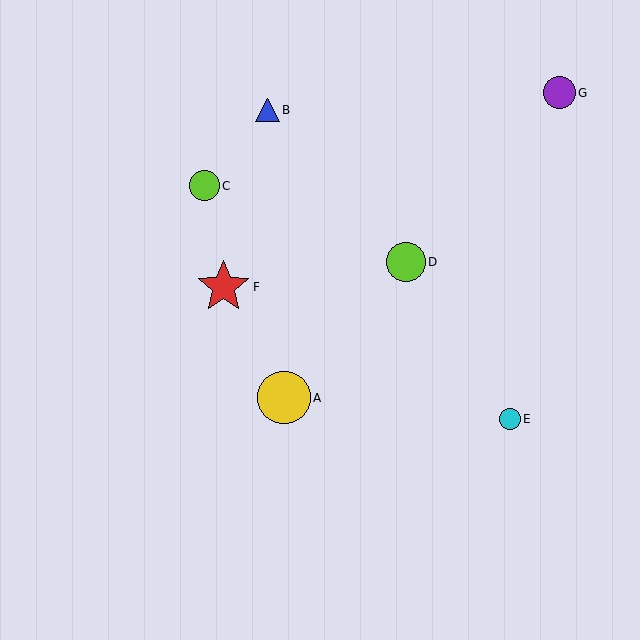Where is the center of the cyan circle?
The center of the cyan circle is at (510, 419).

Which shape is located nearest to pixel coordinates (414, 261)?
The lime circle (labeled D) at (406, 262) is nearest to that location.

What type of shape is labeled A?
Shape A is a yellow circle.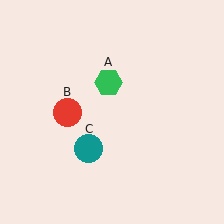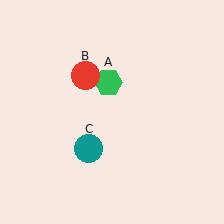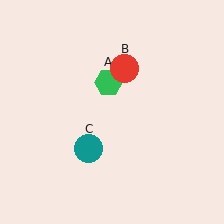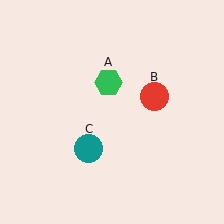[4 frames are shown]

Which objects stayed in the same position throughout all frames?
Green hexagon (object A) and teal circle (object C) remained stationary.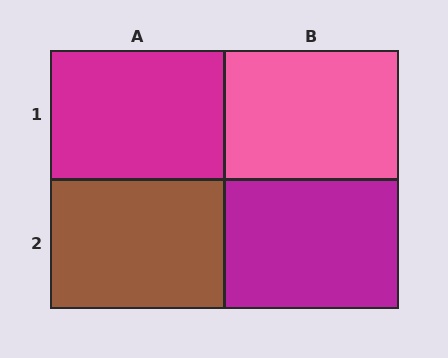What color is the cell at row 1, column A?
Magenta.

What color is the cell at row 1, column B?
Pink.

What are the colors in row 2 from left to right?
Brown, magenta.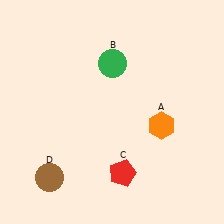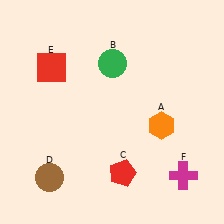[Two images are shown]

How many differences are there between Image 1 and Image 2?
There are 2 differences between the two images.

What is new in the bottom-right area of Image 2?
A magenta cross (F) was added in the bottom-right area of Image 2.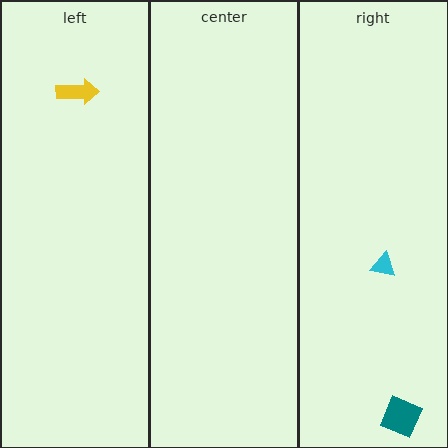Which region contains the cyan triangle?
The right region.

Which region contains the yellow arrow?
The left region.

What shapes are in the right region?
The cyan triangle, the teal diamond.